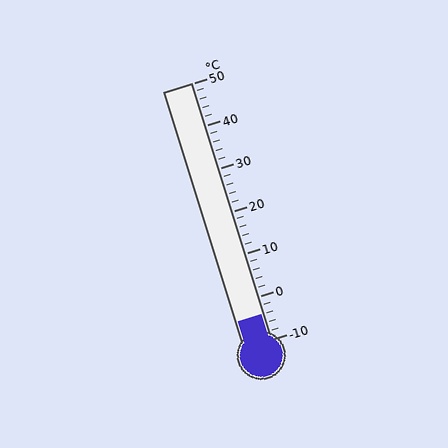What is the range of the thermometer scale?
The thermometer scale ranges from -10°C to 50°C.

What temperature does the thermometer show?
The thermometer shows approximately -4°C.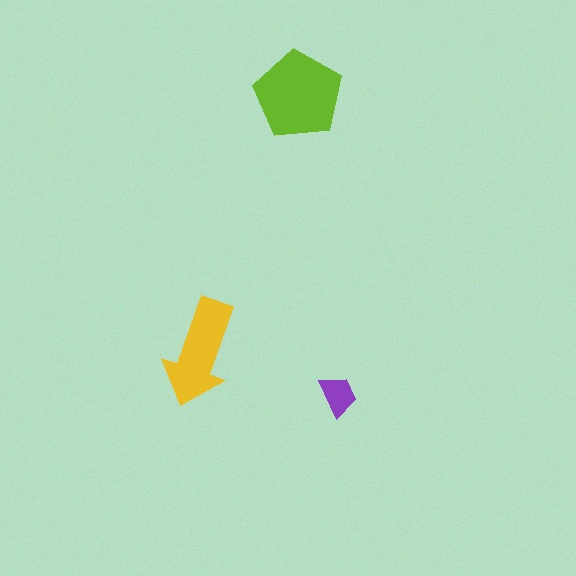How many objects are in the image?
There are 3 objects in the image.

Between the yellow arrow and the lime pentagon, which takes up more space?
The lime pentagon.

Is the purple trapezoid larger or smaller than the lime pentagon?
Smaller.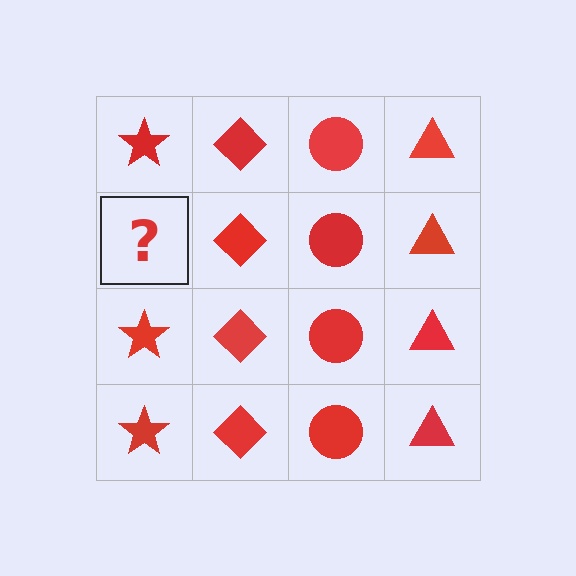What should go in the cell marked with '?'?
The missing cell should contain a red star.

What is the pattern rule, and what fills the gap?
The rule is that each column has a consistent shape. The gap should be filled with a red star.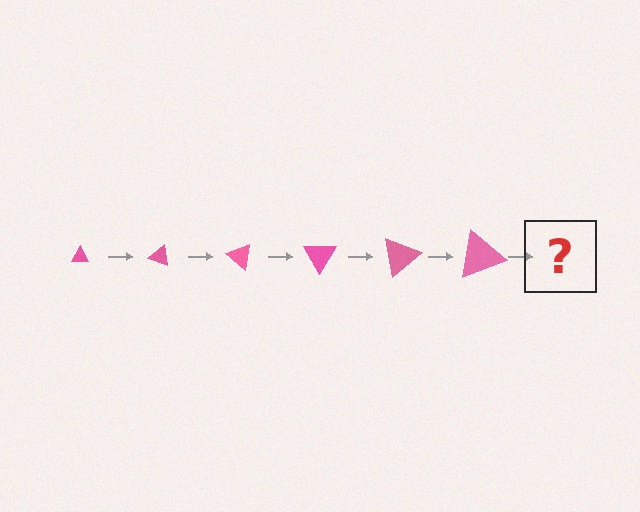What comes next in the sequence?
The next element should be a triangle, larger than the previous one and rotated 120 degrees from the start.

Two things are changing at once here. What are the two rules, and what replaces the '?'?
The two rules are that the triangle grows larger each step and it rotates 20 degrees each step. The '?' should be a triangle, larger than the previous one and rotated 120 degrees from the start.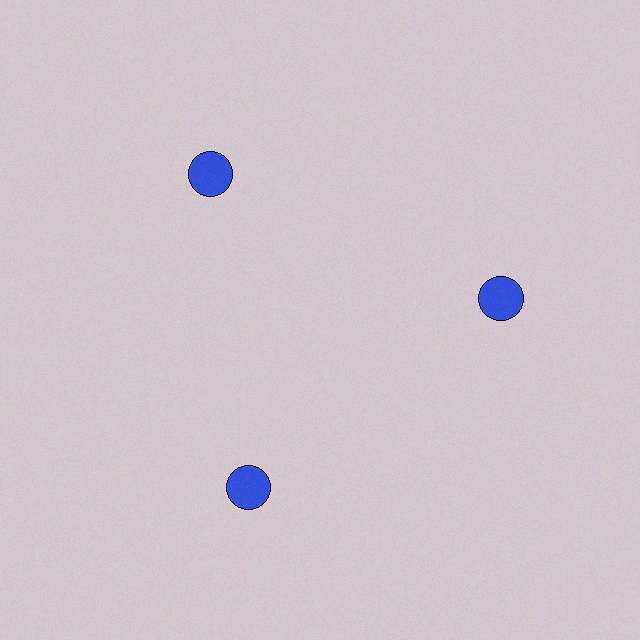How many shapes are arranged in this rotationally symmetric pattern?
There are 3 shapes, arranged in 3 groups of 1.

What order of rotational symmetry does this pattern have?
This pattern has 3-fold rotational symmetry.